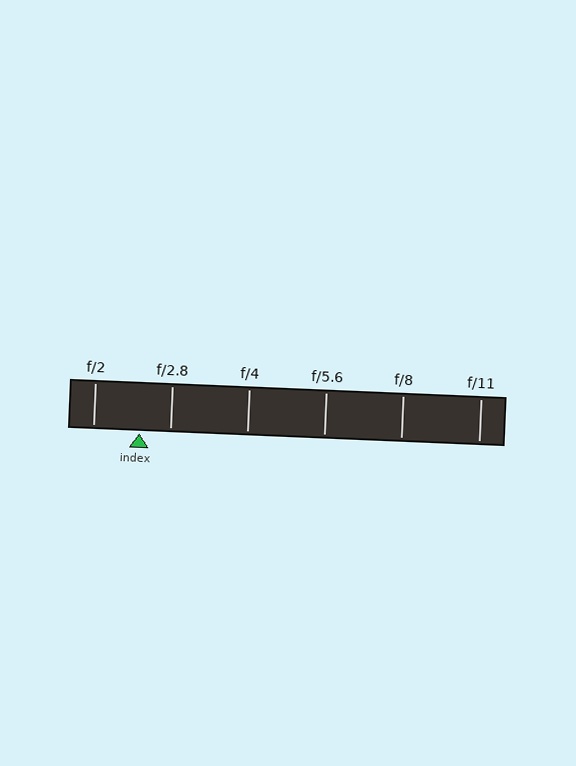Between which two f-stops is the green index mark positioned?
The index mark is between f/2 and f/2.8.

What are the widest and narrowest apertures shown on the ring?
The widest aperture shown is f/2 and the narrowest is f/11.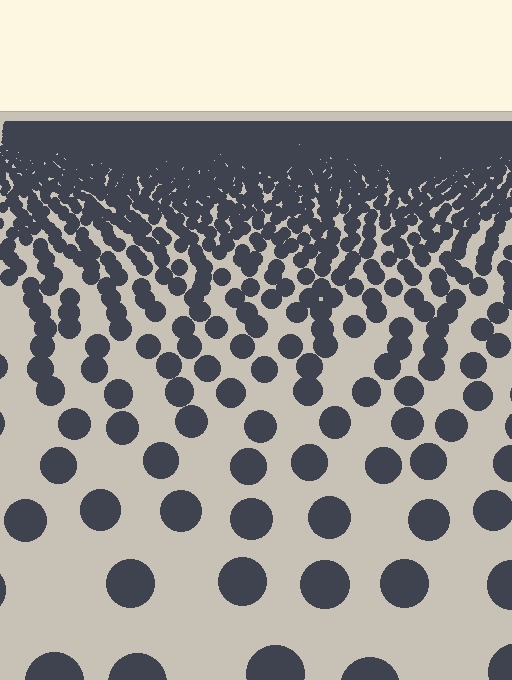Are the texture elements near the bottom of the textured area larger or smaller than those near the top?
Larger. Near the bottom, elements are closer to the viewer and appear at a bigger on-screen size.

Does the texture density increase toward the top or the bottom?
Density increases toward the top.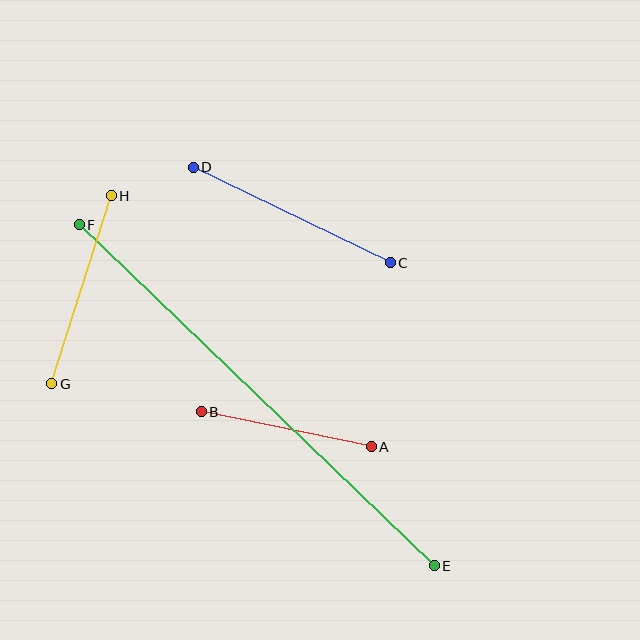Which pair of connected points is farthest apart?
Points E and F are farthest apart.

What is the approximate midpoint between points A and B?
The midpoint is at approximately (286, 429) pixels.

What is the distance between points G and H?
The distance is approximately 197 pixels.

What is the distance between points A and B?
The distance is approximately 173 pixels.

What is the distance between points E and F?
The distance is approximately 492 pixels.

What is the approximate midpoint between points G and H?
The midpoint is at approximately (81, 290) pixels.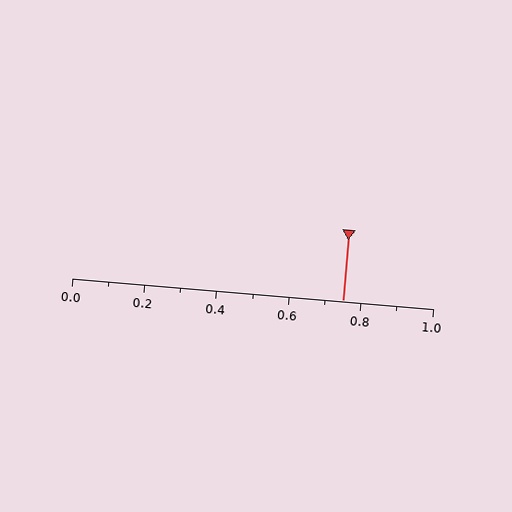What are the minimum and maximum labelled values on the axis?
The axis runs from 0.0 to 1.0.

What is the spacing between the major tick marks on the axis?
The major ticks are spaced 0.2 apart.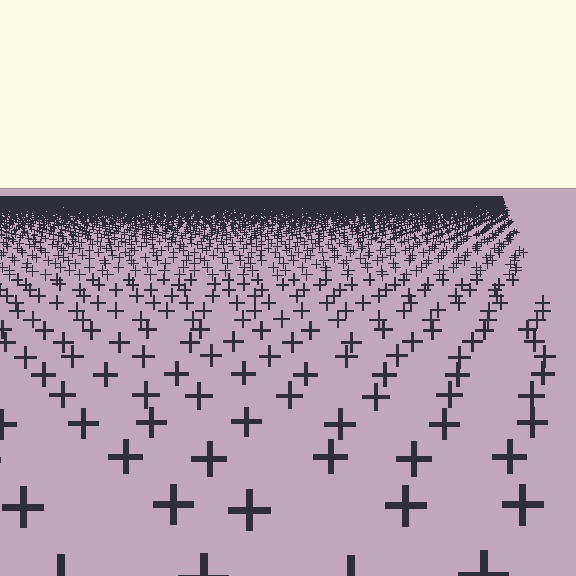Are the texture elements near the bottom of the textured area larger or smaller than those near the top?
Larger. Near the bottom, elements are closer to the viewer and appear at a bigger on-screen size.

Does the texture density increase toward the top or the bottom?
Density increases toward the top.